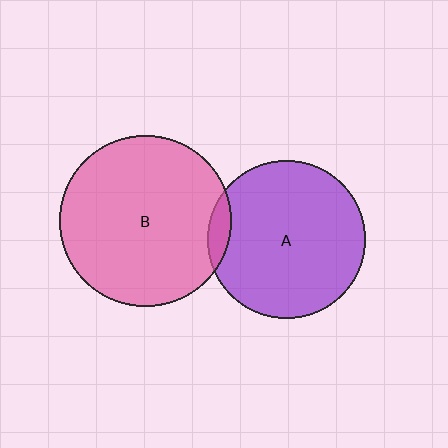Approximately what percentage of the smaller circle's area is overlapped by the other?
Approximately 5%.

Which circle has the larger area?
Circle B (pink).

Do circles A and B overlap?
Yes.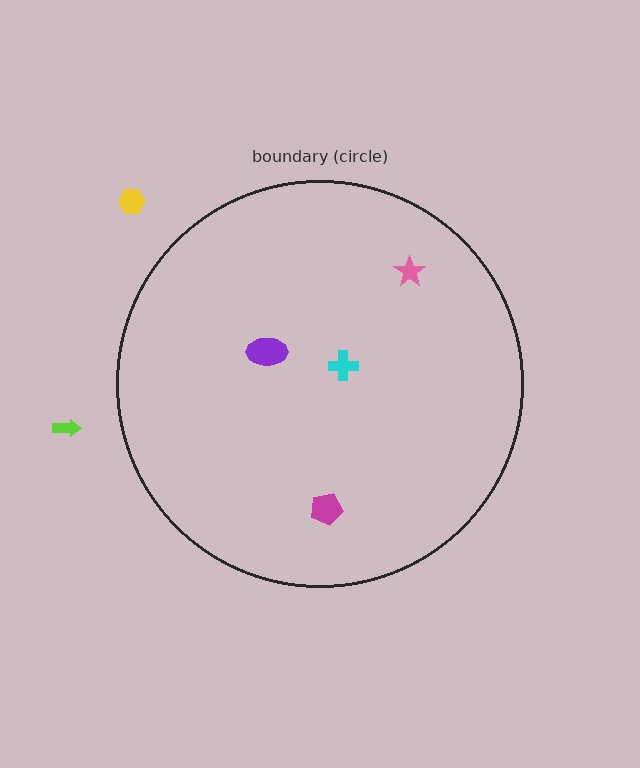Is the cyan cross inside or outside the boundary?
Inside.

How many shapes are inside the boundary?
4 inside, 2 outside.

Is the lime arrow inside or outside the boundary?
Outside.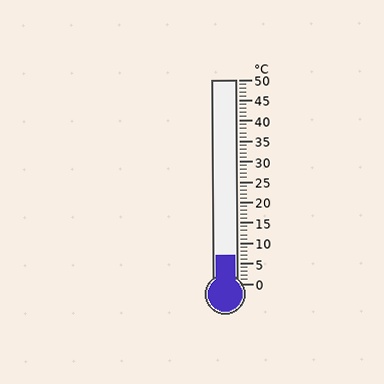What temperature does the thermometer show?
The thermometer shows approximately 7°C.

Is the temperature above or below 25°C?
The temperature is below 25°C.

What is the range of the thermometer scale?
The thermometer scale ranges from 0°C to 50°C.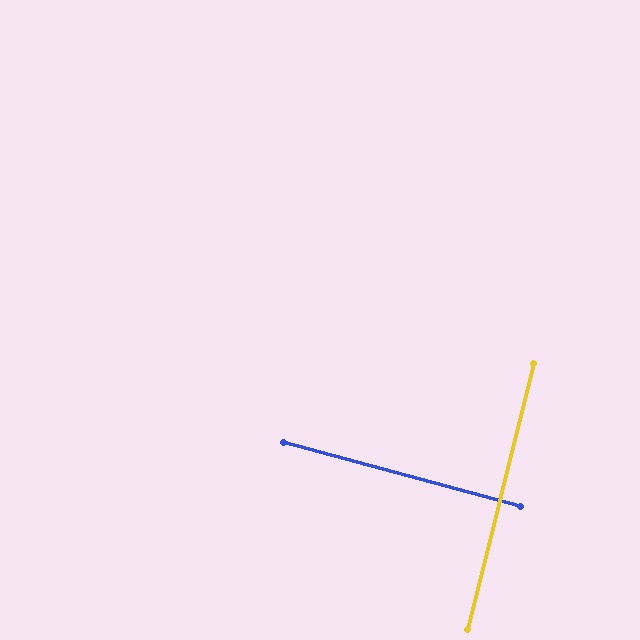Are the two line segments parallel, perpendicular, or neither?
Perpendicular — they meet at approximately 89°.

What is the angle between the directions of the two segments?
Approximately 89 degrees.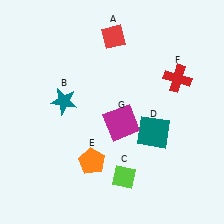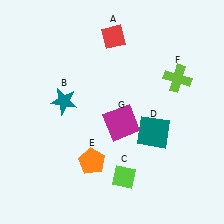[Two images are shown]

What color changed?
The cross (F) changed from red in Image 1 to lime in Image 2.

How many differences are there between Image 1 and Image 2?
There is 1 difference between the two images.